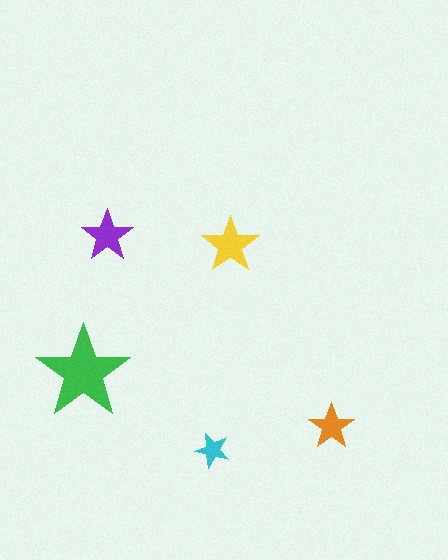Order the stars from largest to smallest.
the green one, the yellow one, the purple one, the orange one, the cyan one.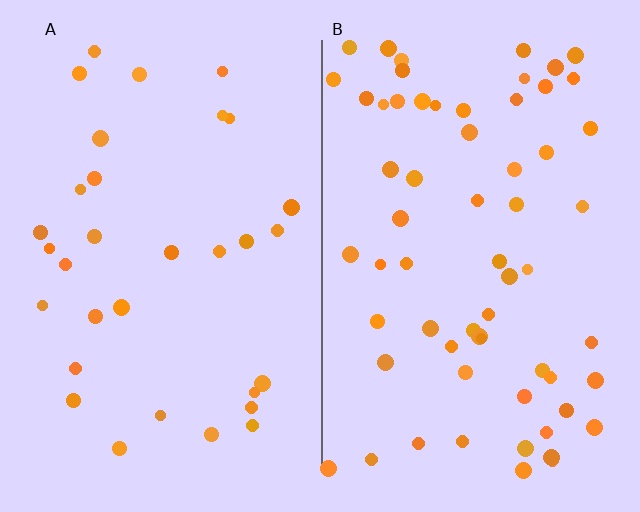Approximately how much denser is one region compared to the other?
Approximately 2.0× — region B over region A.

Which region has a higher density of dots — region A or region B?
B (the right).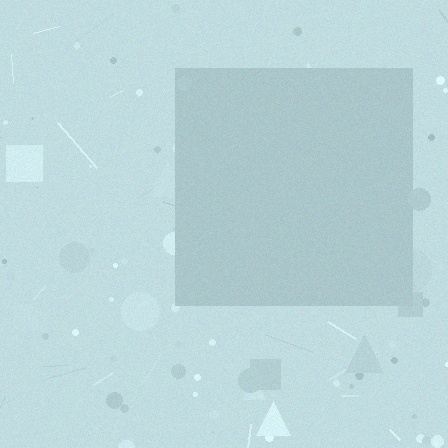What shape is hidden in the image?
A square is hidden in the image.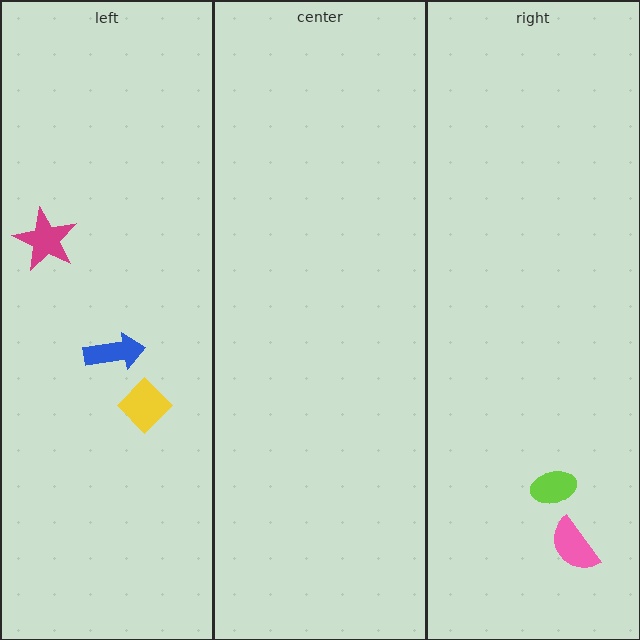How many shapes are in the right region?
2.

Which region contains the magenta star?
The left region.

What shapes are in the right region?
The pink semicircle, the lime ellipse.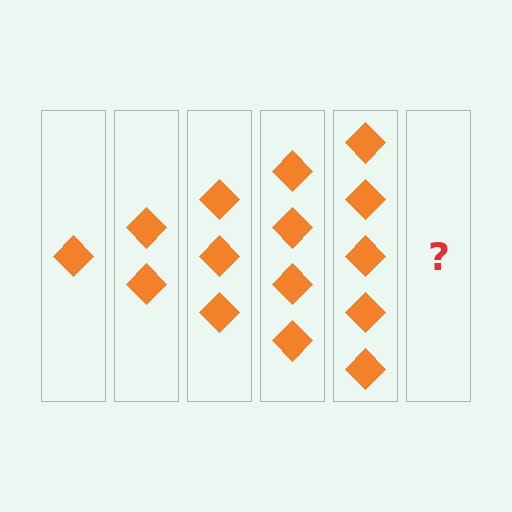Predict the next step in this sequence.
The next step is 6 diamonds.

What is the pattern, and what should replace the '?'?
The pattern is that each step adds one more diamond. The '?' should be 6 diamonds.